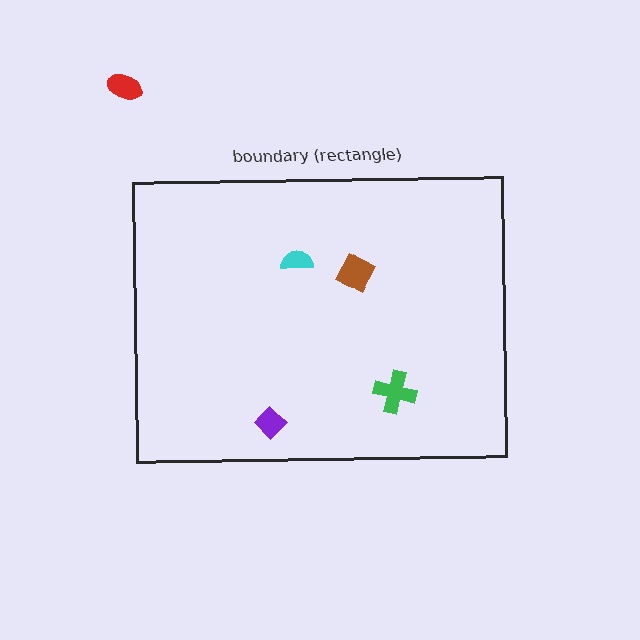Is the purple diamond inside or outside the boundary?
Inside.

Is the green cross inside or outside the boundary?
Inside.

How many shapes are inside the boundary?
4 inside, 1 outside.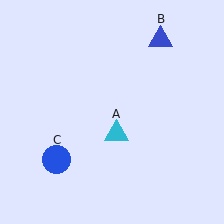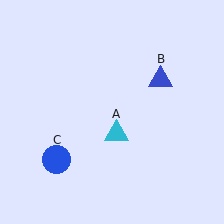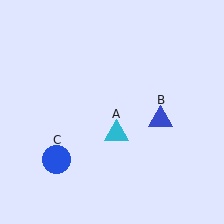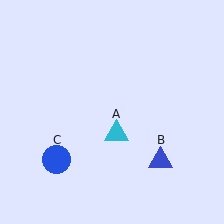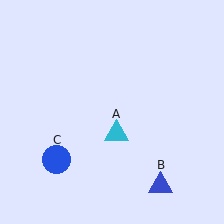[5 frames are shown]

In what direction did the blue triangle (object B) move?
The blue triangle (object B) moved down.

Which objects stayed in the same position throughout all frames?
Cyan triangle (object A) and blue circle (object C) remained stationary.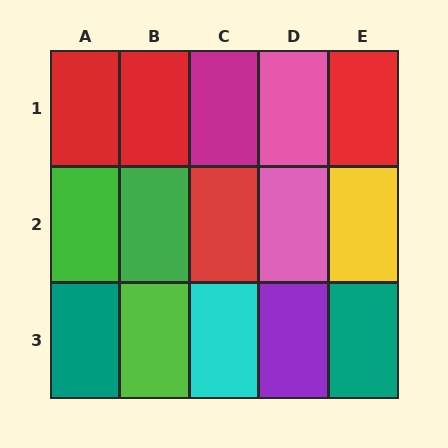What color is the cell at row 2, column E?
Yellow.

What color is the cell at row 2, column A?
Green.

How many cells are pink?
2 cells are pink.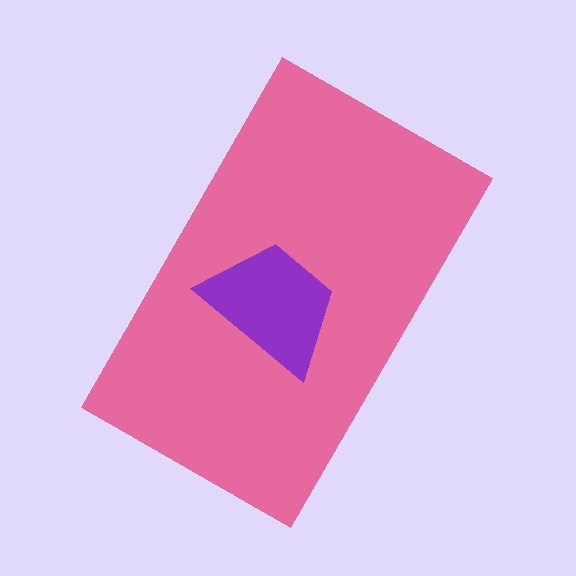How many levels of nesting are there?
2.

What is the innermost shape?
The purple trapezoid.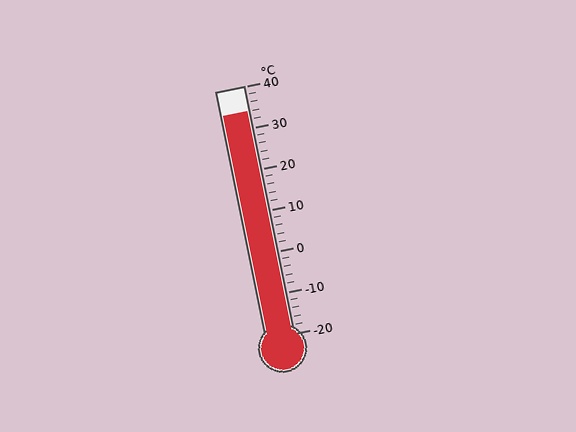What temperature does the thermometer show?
The thermometer shows approximately 34°C.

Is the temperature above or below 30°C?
The temperature is above 30°C.